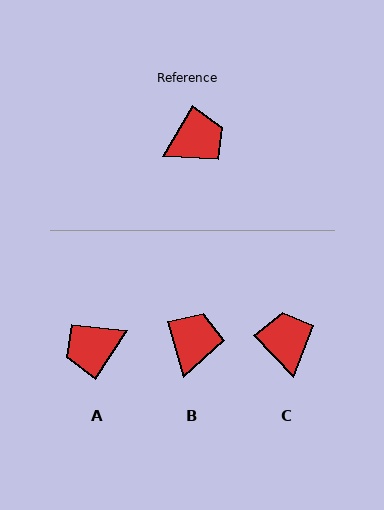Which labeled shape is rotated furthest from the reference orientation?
A, about 178 degrees away.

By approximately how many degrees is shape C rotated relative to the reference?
Approximately 74 degrees counter-clockwise.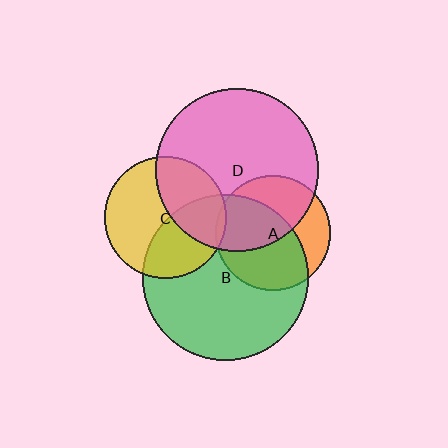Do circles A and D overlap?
Yes.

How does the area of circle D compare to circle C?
Approximately 1.8 times.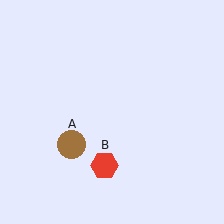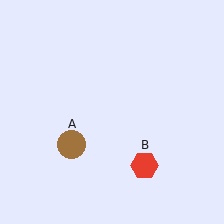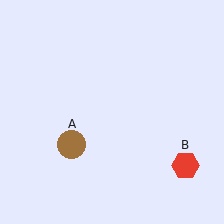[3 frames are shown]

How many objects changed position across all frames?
1 object changed position: red hexagon (object B).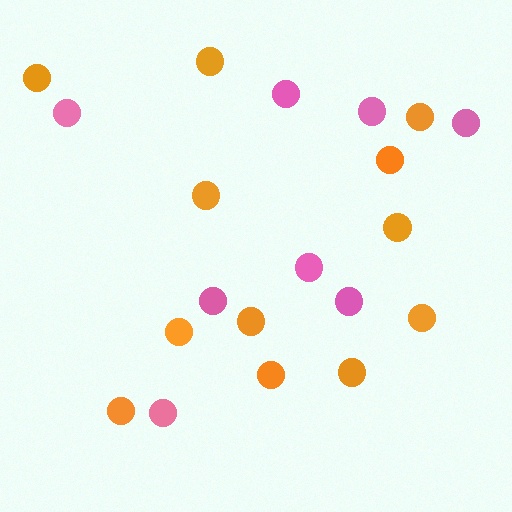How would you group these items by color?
There are 2 groups: one group of orange circles (12) and one group of pink circles (8).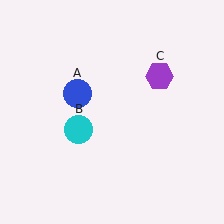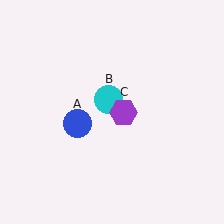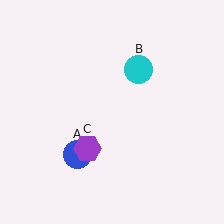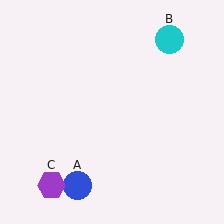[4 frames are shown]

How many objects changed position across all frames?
3 objects changed position: blue circle (object A), cyan circle (object B), purple hexagon (object C).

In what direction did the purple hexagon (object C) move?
The purple hexagon (object C) moved down and to the left.